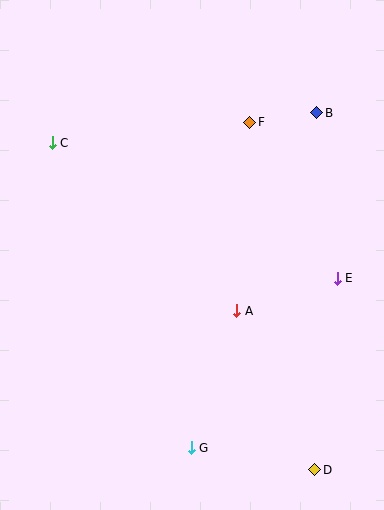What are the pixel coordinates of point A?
Point A is at (237, 311).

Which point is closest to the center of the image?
Point A at (237, 311) is closest to the center.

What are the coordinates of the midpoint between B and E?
The midpoint between B and E is at (327, 195).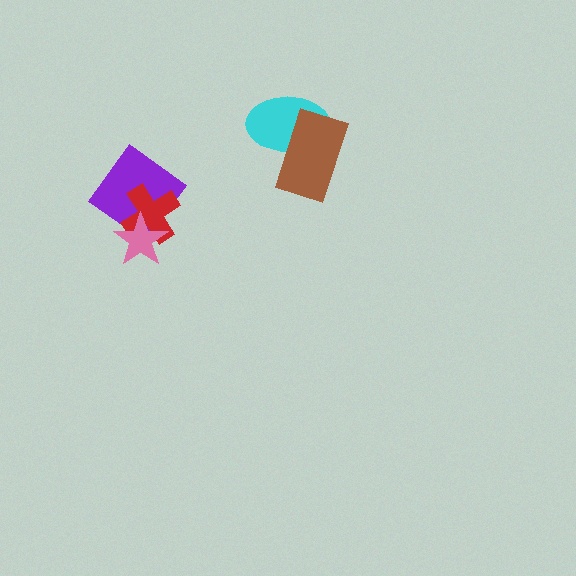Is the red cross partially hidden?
Yes, it is partially covered by another shape.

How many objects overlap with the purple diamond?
2 objects overlap with the purple diamond.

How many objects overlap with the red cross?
2 objects overlap with the red cross.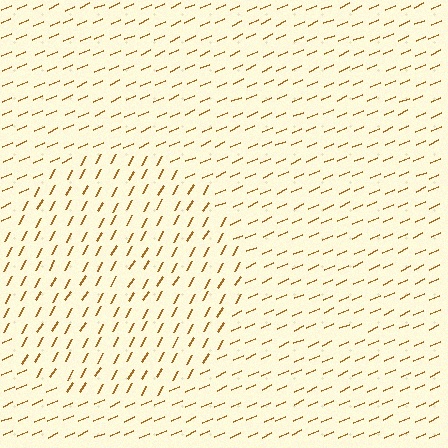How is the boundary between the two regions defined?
The boundary is defined purely by a change in line orientation (approximately 36 degrees difference). All lines are the same color and thickness.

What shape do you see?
I see a circle.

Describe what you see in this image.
The image is filled with small brown line segments. A circle region in the image has lines oriented differently from the surrounding lines, creating a visible texture boundary.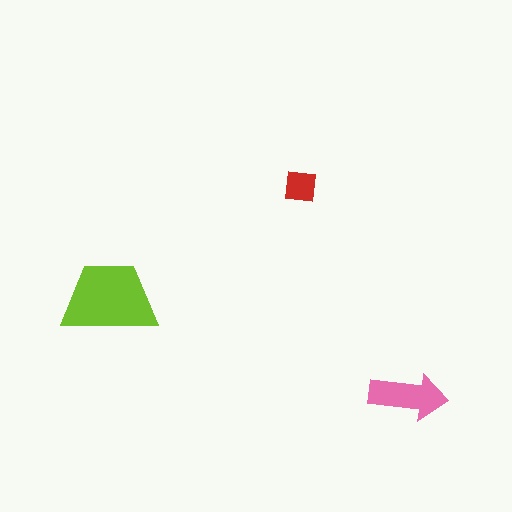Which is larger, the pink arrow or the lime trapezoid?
The lime trapezoid.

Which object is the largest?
The lime trapezoid.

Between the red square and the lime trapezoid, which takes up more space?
The lime trapezoid.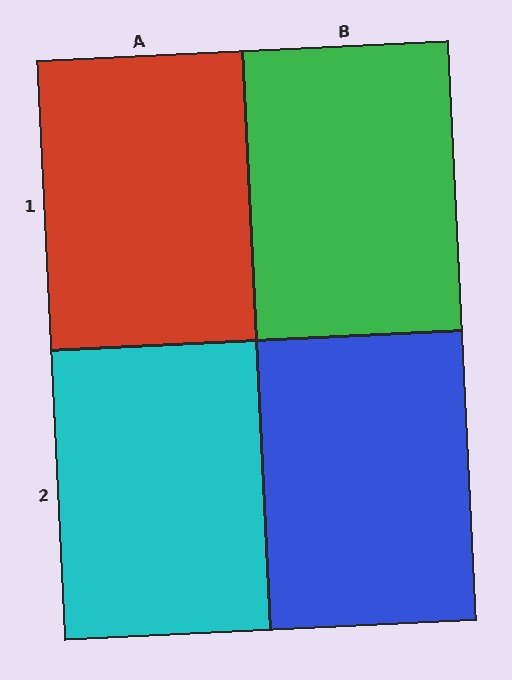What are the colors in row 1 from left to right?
Red, green.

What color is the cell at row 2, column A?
Cyan.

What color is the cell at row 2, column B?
Blue.